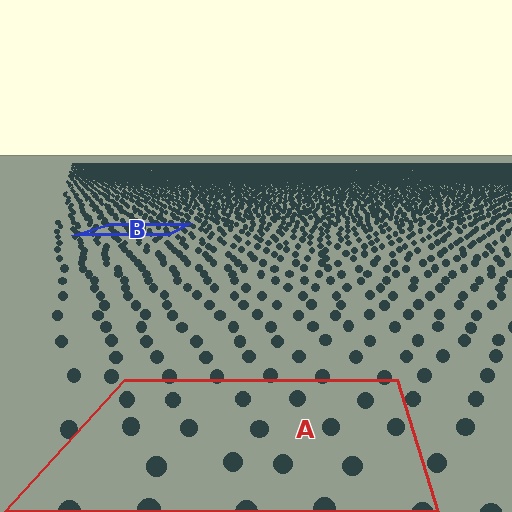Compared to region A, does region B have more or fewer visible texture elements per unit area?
Region B has more texture elements per unit area — they are packed more densely because it is farther away.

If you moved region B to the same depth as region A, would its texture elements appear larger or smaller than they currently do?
They would appear larger. At a closer depth, the same texture elements are projected at a bigger on-screen size.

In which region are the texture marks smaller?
The texture marks are smaller in region B, because it is farther away.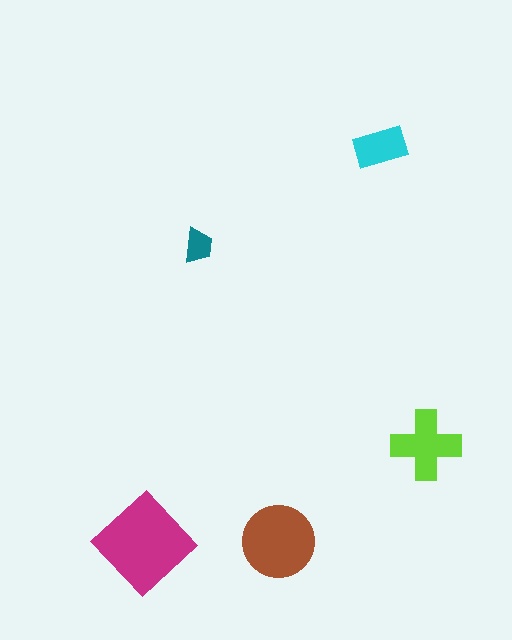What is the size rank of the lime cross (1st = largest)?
3rd.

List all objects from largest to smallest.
The magenta diamond, the brown circle, the lime cross, the cyan rectangle, the teal trapezoid.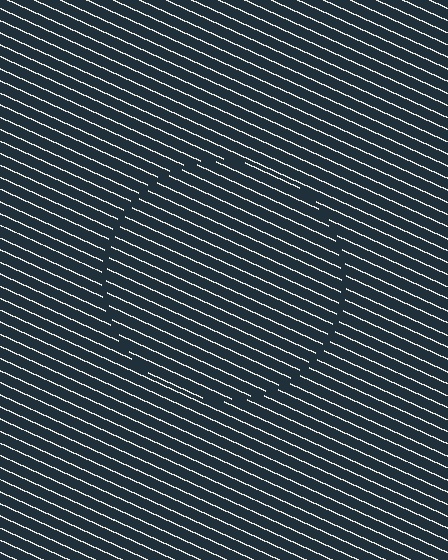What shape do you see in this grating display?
An illusory circle. The interior of the shape contains the same grating, shifted by half a period — the contour is defined by the phase discontinuity where line-ends from the inner and outer gratings abut.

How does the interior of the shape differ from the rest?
The interior of the shape contains the same grating, shifted by half a period — the contour is defined by the phase discontinuity where line-ends from the inner and outer gratings abut.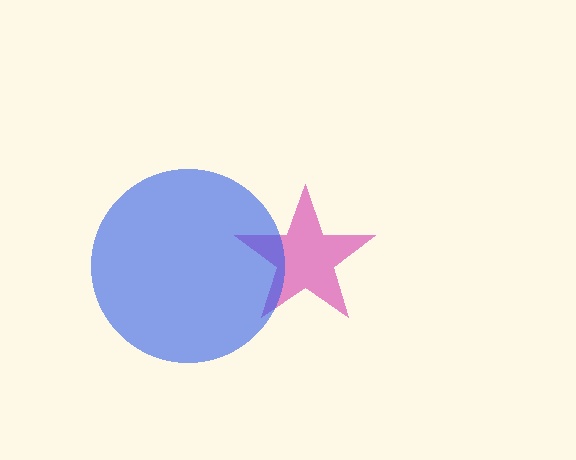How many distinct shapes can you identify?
There are 2 distinct shapes: a pink star, a blue circle.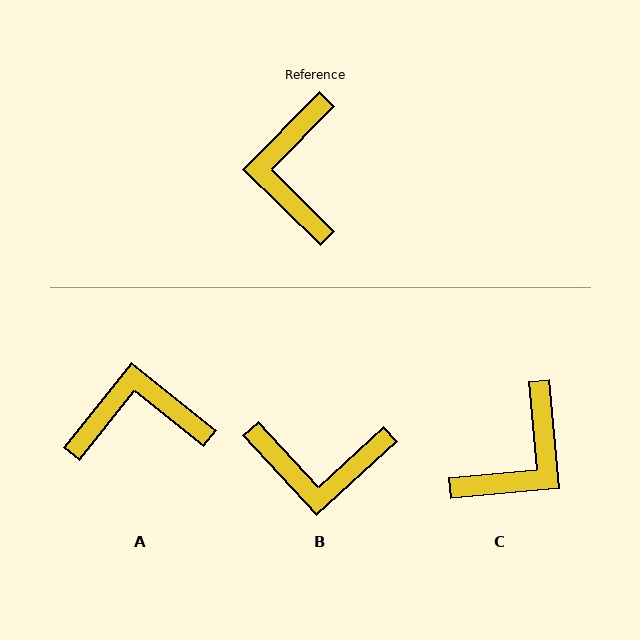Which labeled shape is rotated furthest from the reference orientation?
C, about 140 degrees away.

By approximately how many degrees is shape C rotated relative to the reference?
Approximately 140 degrees counter-clockwise.